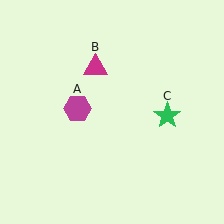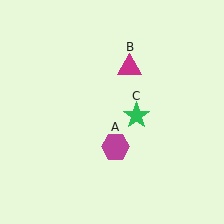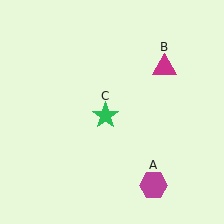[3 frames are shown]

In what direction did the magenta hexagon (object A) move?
The magenta hexagon (object A) moved down and to the right.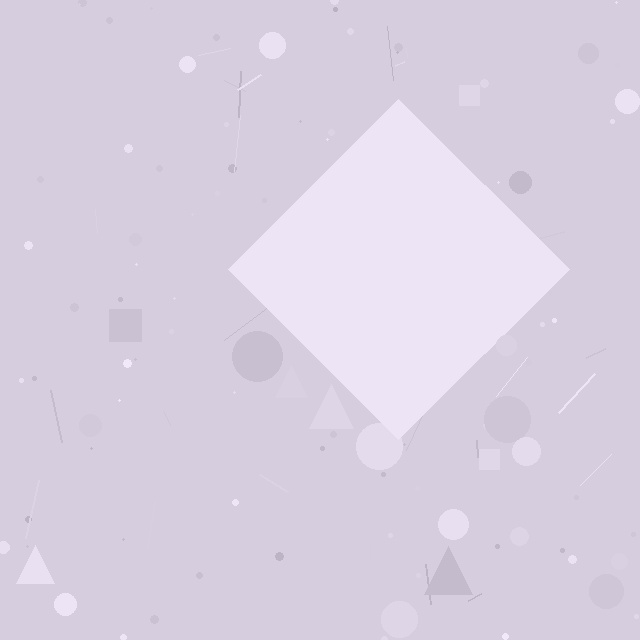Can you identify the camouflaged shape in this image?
The camouflaged shape is a diamond.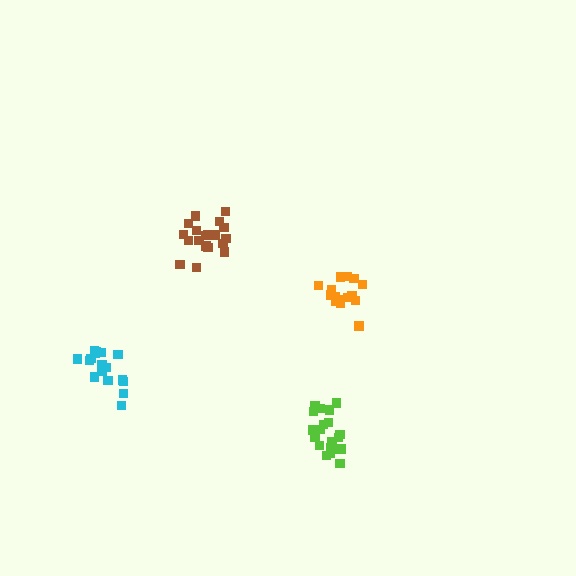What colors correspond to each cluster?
The clusters are colored: lime, brown, cyan, orange.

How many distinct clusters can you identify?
There are 4 distinct clusters.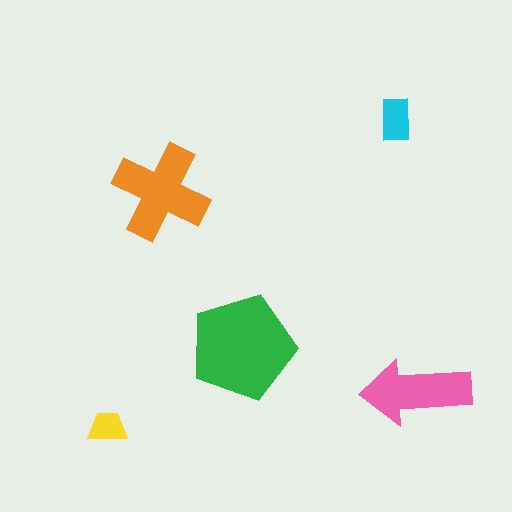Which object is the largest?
The green pentagon.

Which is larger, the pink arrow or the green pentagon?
The green pentagon.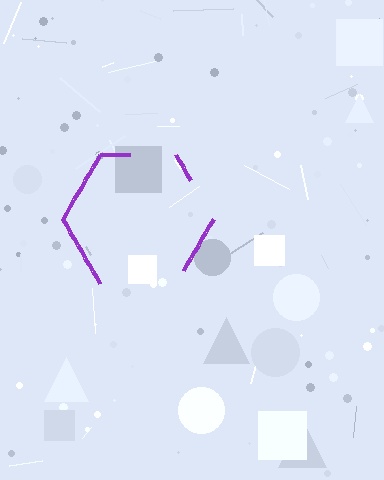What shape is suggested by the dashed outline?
The dashed outline suggests a hexagon.